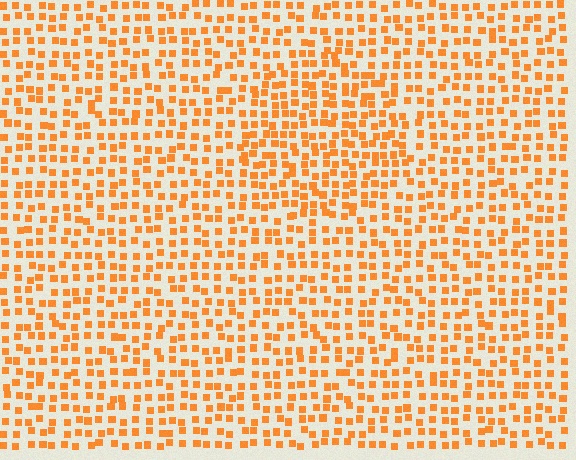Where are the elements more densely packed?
The elements are more densely packed inside the circle boundary.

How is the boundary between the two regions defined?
The boundary is defined by a change in element density (approximately 1.4x ratio). All elements are the same color, size, and shape.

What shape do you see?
I see a circle.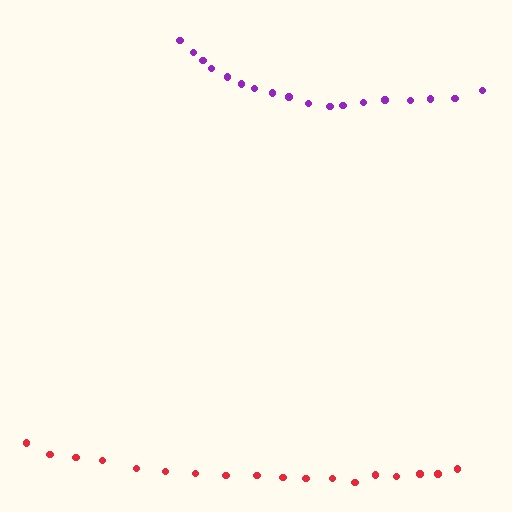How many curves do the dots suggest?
There are 2 distinct paths.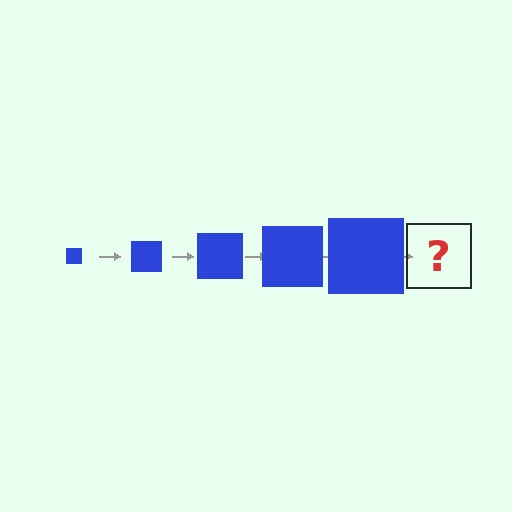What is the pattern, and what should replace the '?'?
The pattern is that the square gets progressively larger each step. The '?' should be a blue square, larger than the previous one.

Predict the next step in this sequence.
The next step is a blue square, larger than the previous one.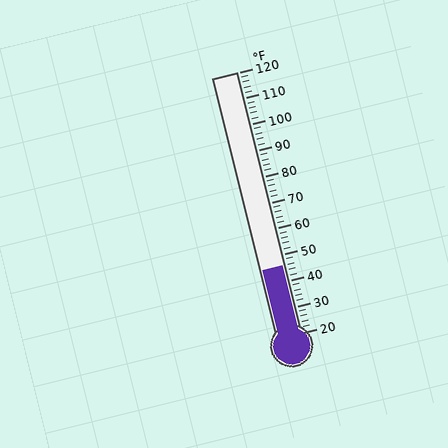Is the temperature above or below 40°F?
The temperature is above 40°F.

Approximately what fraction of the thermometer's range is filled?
The thermometer is filled to approximately 25% of its range.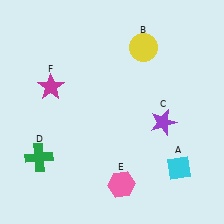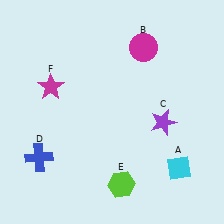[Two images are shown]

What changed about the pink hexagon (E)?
In Image 1, E is pink. In Image 2, it changed to lime.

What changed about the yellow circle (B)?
In Image 1, B is yellow. In Image 2, it changed to magenta.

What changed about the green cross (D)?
In Image 1, D is green. In Image 2, it changed to blue.